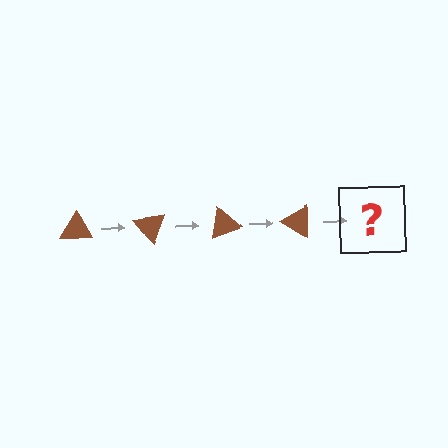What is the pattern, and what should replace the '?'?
The pattern is that the triangle rotates 50 degrees each step. The '?' should be a brown triangle rotated 200 degrees.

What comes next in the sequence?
The next element should be a brown triangle rotated 200 degrees.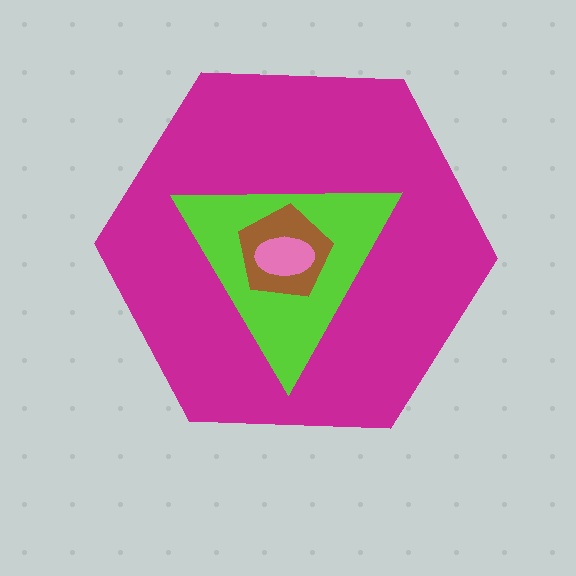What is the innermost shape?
The pink ellipse.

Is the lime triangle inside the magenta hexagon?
Yes.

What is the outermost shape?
The magenta hexagon.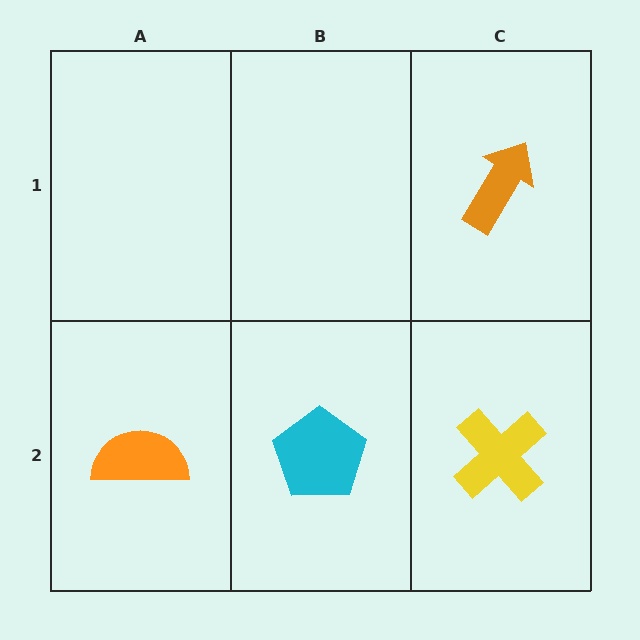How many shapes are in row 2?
3 shapes.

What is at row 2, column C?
A yellow cross.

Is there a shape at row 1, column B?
No, that cell is empty.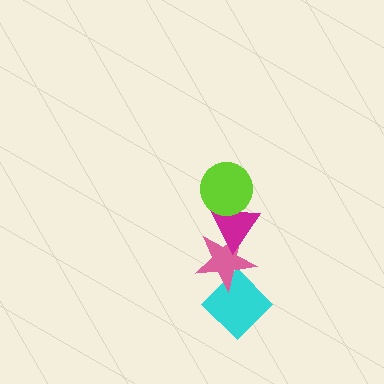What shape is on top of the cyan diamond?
The pink star is on top of the cyan diamond.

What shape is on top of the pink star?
The magenta triangle is on top of the pink star.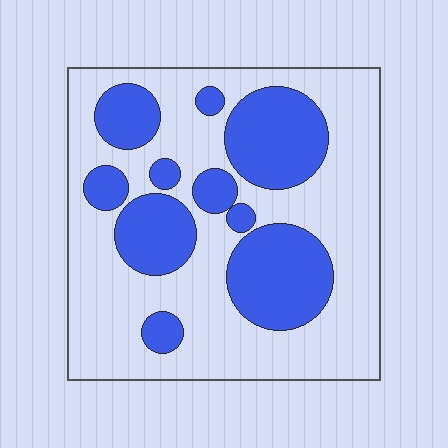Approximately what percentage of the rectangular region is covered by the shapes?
Approximately 35%.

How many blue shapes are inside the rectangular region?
10.